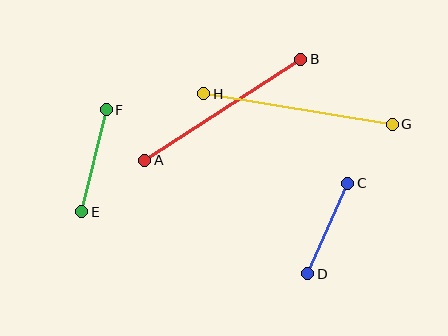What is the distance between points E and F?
The distance is approximately 105 pixels.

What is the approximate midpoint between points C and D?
The midpoint is at approximately (328, 229) pixels.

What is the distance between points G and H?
The distance is approximately 191 pixels.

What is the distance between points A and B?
The distance is approximately 186 pixels.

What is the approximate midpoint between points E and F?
The midpoint is at approximately (94, 161) pixels.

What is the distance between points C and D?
The distance is approximately 99 pixels.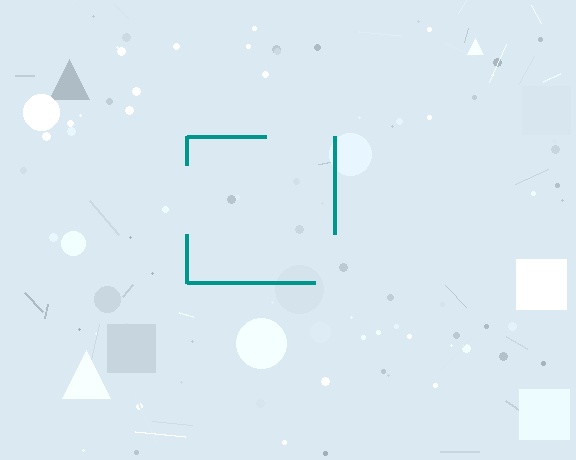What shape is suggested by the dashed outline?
The dashed outline suggests a square.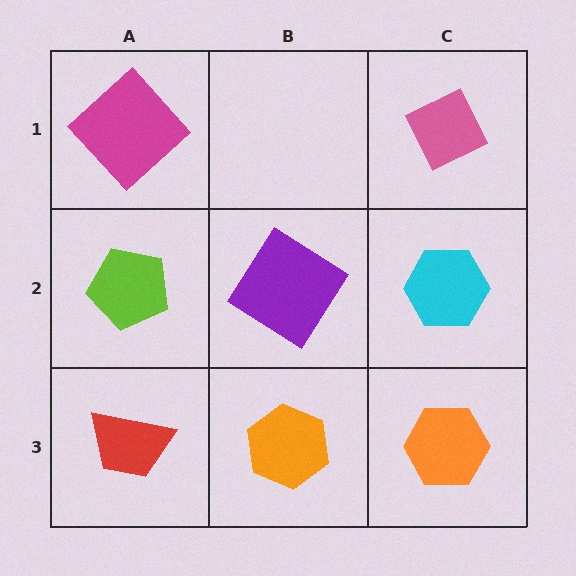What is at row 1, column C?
A pink diamond.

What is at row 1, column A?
A magenta diamond.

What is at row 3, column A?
A red trapezoid.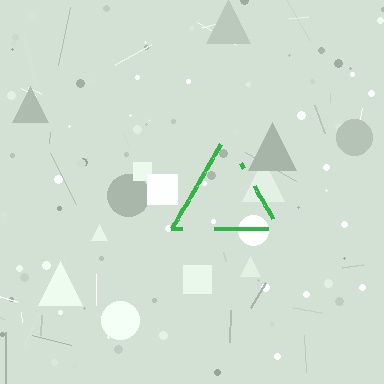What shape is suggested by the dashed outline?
The dashed outline suggests a triangle.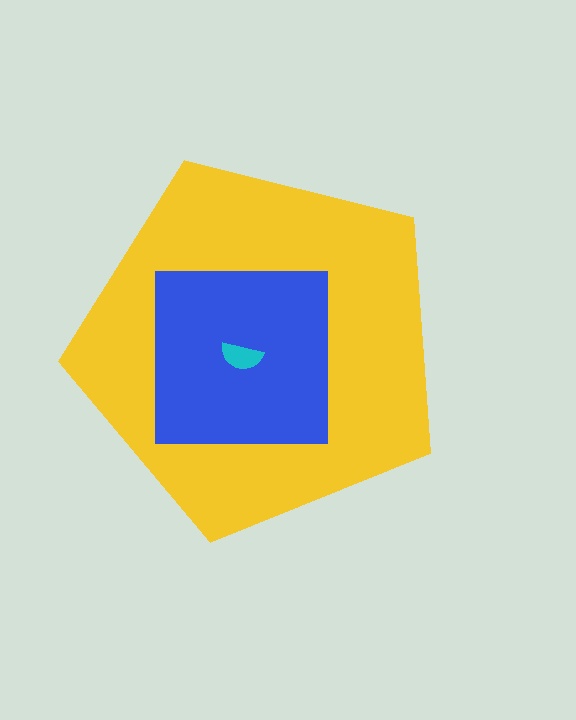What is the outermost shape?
The yellow pentagon.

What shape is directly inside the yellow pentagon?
The blue square.